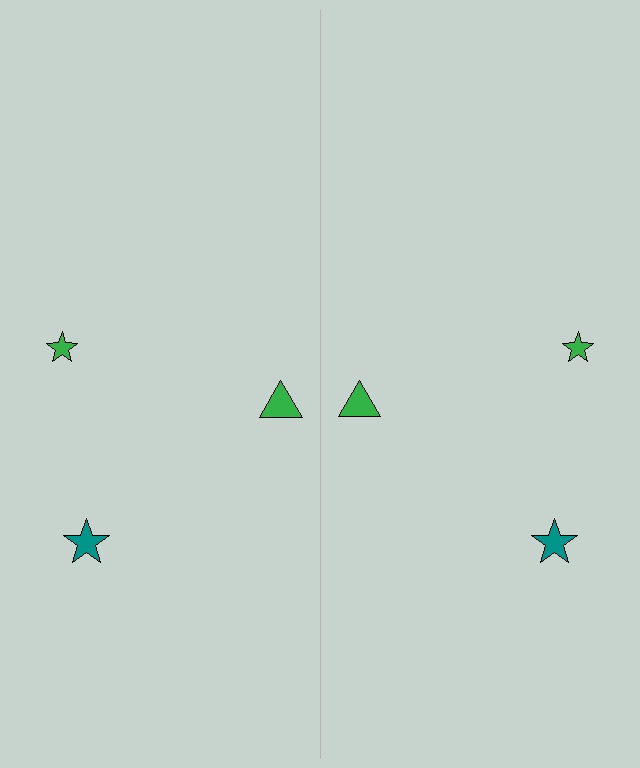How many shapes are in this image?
There are 6 shapes in this image.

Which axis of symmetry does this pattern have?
The pattern has a vertical axis of symmetry running through the center of the image.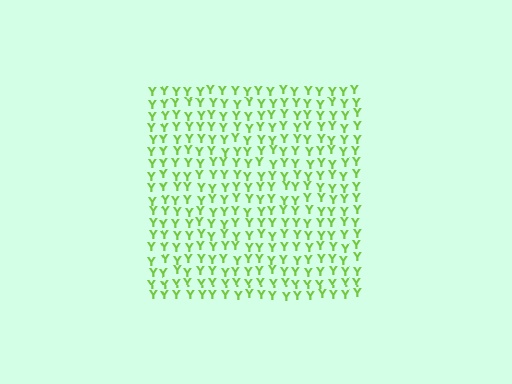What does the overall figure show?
The overall figure shows a square.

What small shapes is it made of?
It is made of small letter Y's.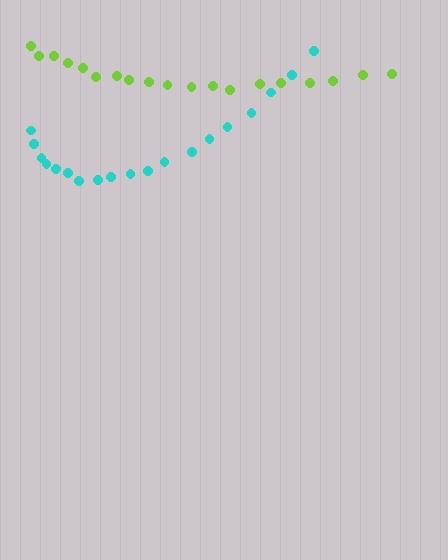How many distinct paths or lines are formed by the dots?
There are 2 distinct paths.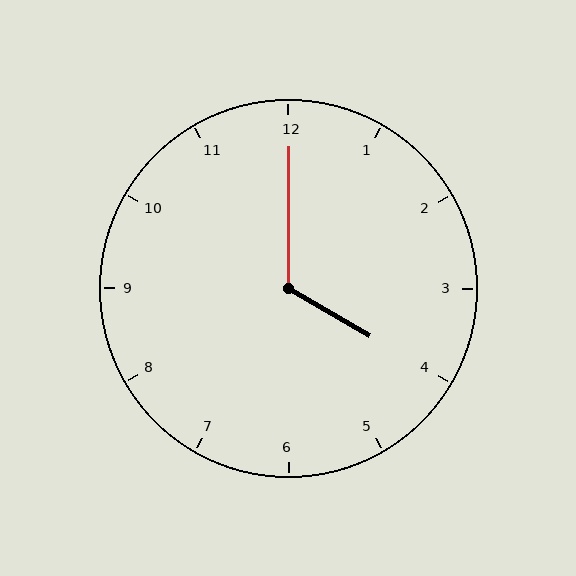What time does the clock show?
4:00.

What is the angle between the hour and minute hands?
Approximately 120 degrees.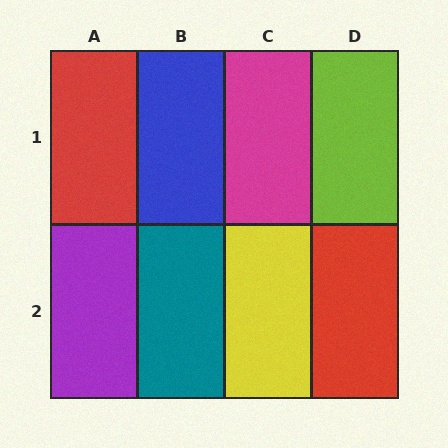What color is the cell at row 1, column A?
Red.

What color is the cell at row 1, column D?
Lime.